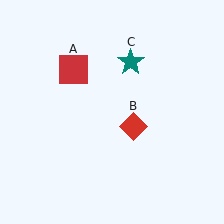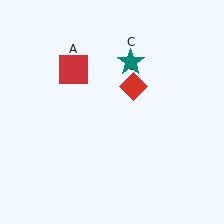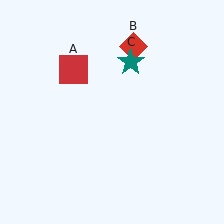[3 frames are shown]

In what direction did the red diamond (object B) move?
The red diamond (object B) moved up.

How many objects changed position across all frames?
1 object changed position: red diamond (object B).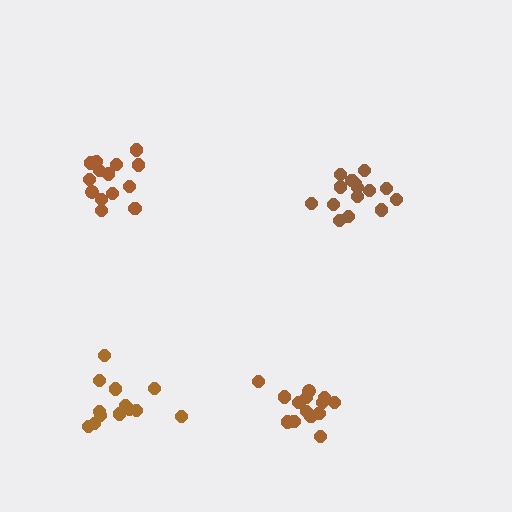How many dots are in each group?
Group 1: 15 dots, Group 2: 14 dots, Group 3: 14 dots, Group 4: 13 dots (56 total).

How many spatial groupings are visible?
There are 4 spatial groupings.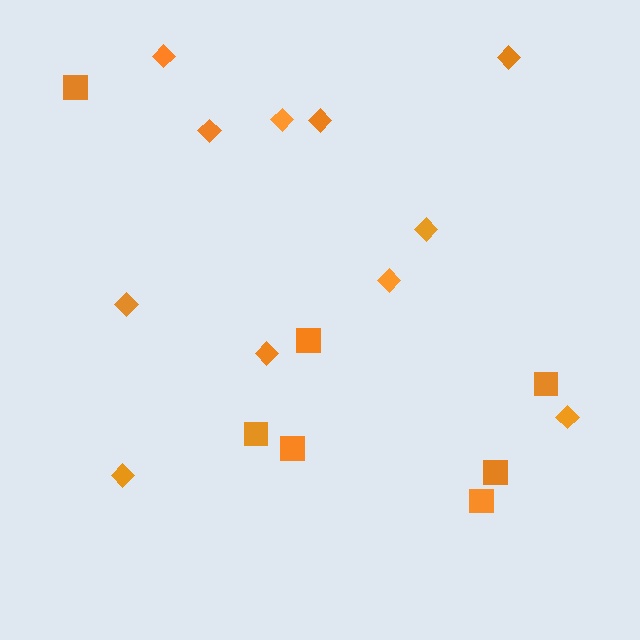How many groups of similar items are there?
There are 2 groups: one group of squares (7) and one group of diamonds (11).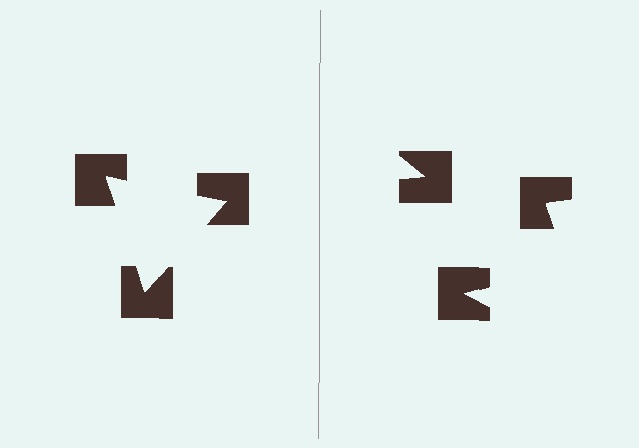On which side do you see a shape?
An illusory triangle appears on the left side. On the right side the wedge cuts are rotated, so no coherent shape forms.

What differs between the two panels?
The notched squares are positioned identically on both sides; only the wedge orientations differ. On the left they align to a triangle; on the right they are misaligned.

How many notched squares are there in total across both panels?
6 — 3 on each side.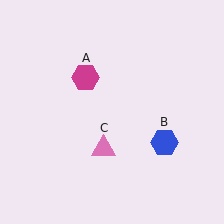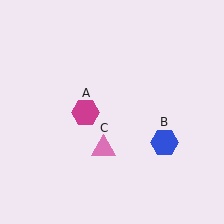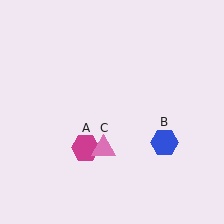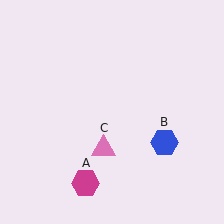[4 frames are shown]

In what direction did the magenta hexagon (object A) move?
The magenta hexagon (object A) moved down.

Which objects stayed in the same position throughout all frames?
Blue hexagon (object B) and pink triangle (object C) remained stationary.